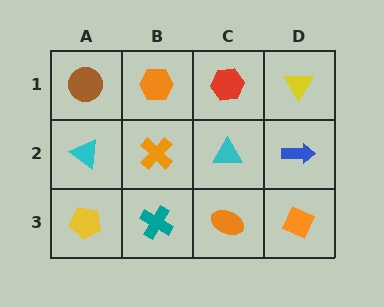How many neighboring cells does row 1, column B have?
3.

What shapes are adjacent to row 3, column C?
A cyan triangle (row 2, column C), a teal cross (row 3, column B), an orange diamond (row 3, column D).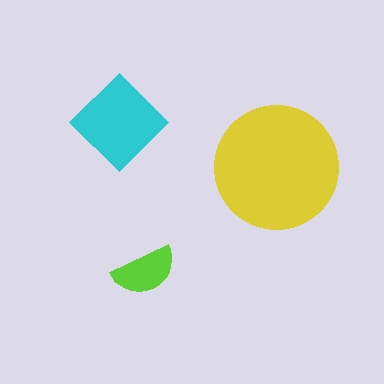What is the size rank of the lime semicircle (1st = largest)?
3rd.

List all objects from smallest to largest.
The lime semicircle, the cyan diamond, the yellow circle.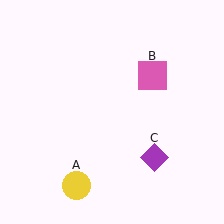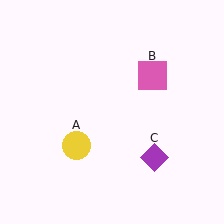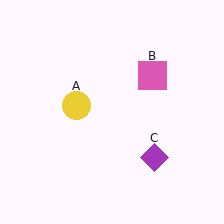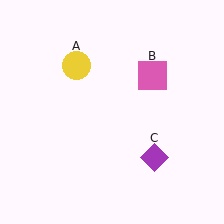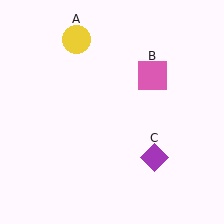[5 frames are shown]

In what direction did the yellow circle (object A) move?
The yellow circle (object A) moved up.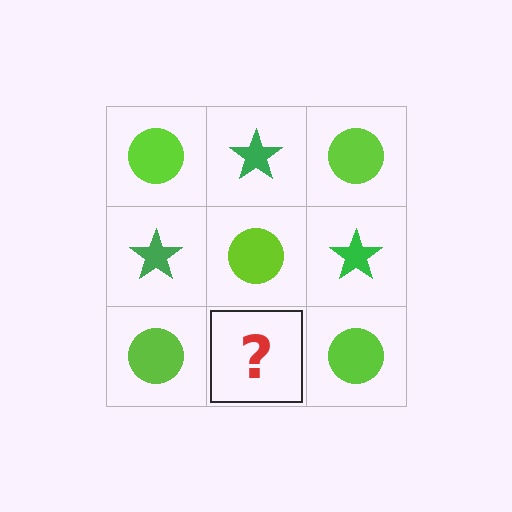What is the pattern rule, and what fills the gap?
The rule is that it alternates lime circle and green star in a checkerboard pattern. The gap should be filled with a green star.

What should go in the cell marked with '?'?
The missing cell should contain a green star.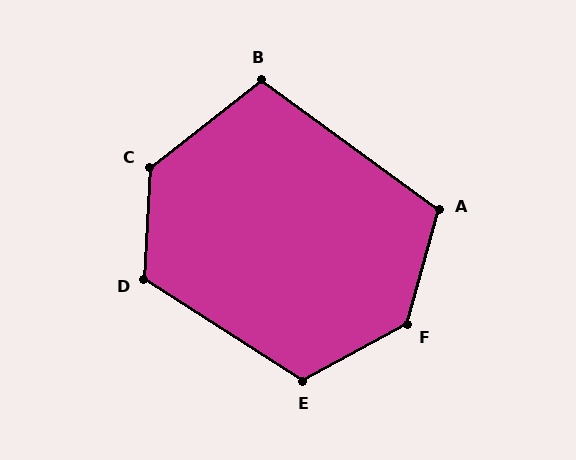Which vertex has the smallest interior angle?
B, at approximately 106 degrees.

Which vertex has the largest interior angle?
F, at approximately 134 degrees.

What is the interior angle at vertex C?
Approximately 131 degrees (obtuse).